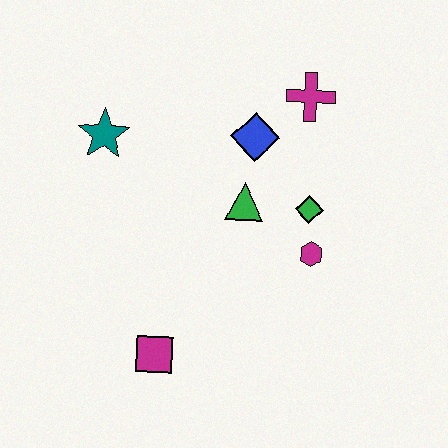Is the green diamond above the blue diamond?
No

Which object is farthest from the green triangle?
The magenta square is farthest from the green triangle.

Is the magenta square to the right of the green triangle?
No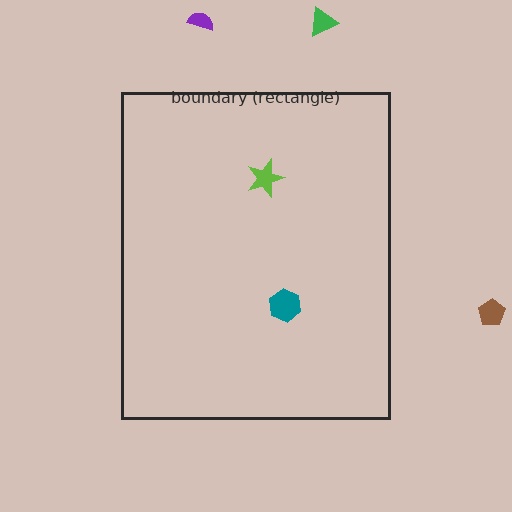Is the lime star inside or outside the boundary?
Inside.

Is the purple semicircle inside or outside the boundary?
Outside.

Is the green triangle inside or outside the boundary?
Outside.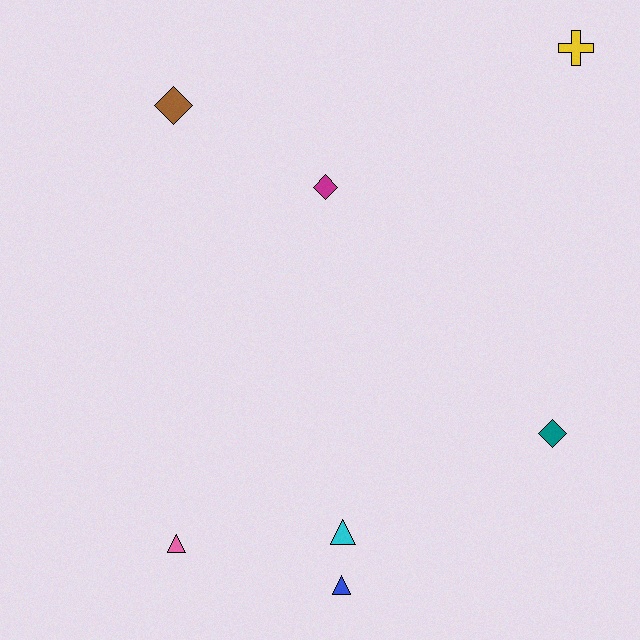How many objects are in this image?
There are 7 objects.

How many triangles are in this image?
There are 3 triangles.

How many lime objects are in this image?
There are no lime objects.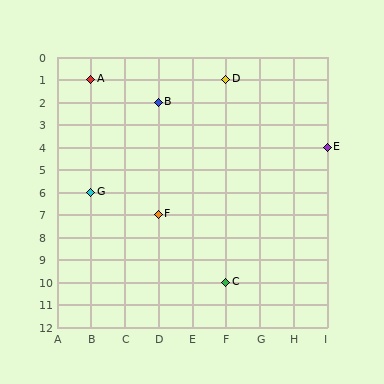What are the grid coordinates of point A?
Point A is at grid coordinates (B, 1).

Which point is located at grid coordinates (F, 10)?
Point C is at (F, 10).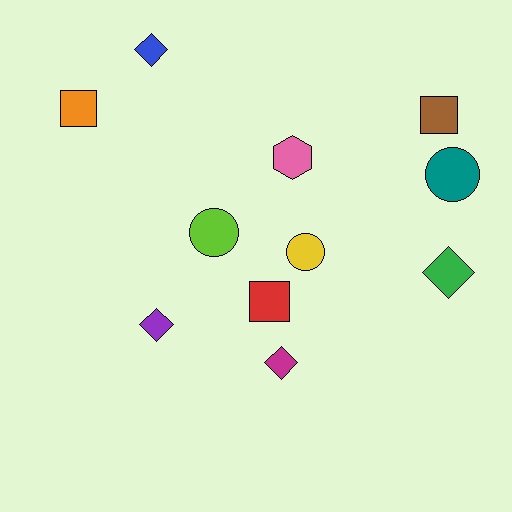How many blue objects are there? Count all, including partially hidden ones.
There is 1 blue object.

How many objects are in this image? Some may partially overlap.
There are 11 objects.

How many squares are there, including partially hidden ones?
There are 3 squares.